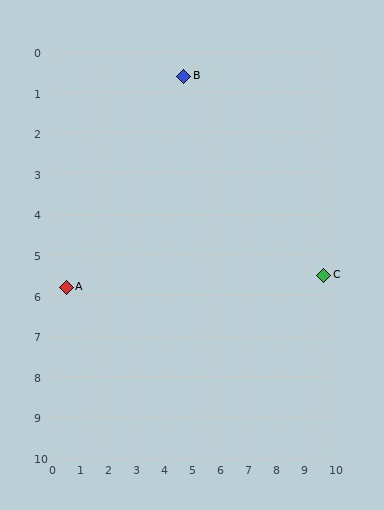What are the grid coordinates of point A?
Point A is at approximately (0.5, 5.8).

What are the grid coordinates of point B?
Point B is at approximately (4.7, 0.6).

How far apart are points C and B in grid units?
Points C and B are about 7.0 grid units apart.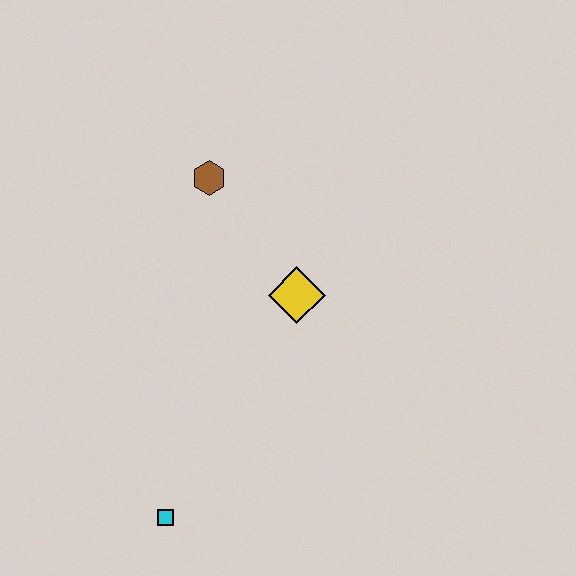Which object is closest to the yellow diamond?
The brown hexagon is closest to the yellow diamond.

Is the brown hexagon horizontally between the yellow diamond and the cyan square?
Yes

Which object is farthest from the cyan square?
The brown hexagon is farthest from the cyan square.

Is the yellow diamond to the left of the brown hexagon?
No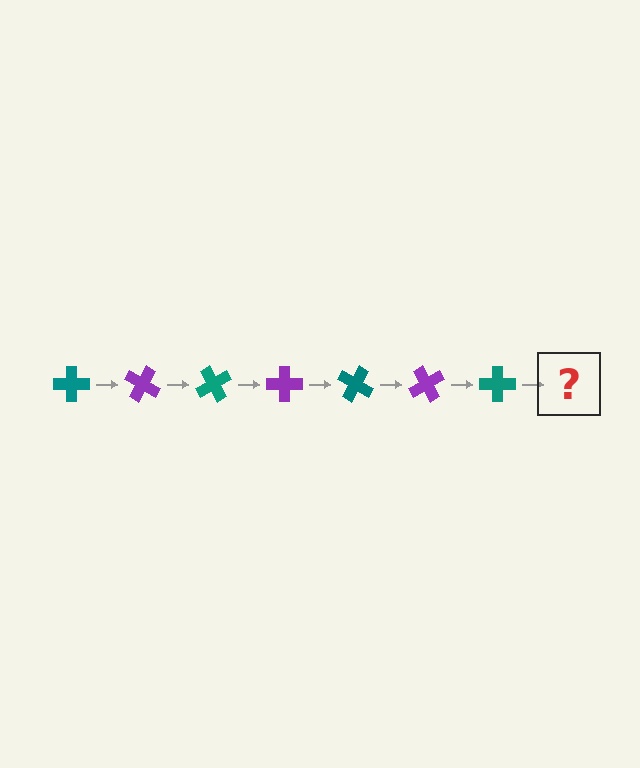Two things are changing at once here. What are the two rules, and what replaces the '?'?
The two rules are that it rotates 30 degrees each step and the color cycles through teal and purple. The '?' should be a purple cross, rotated 210 degrees from the start.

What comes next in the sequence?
The next element should be a purple cross, rotated 210 degrees from the start.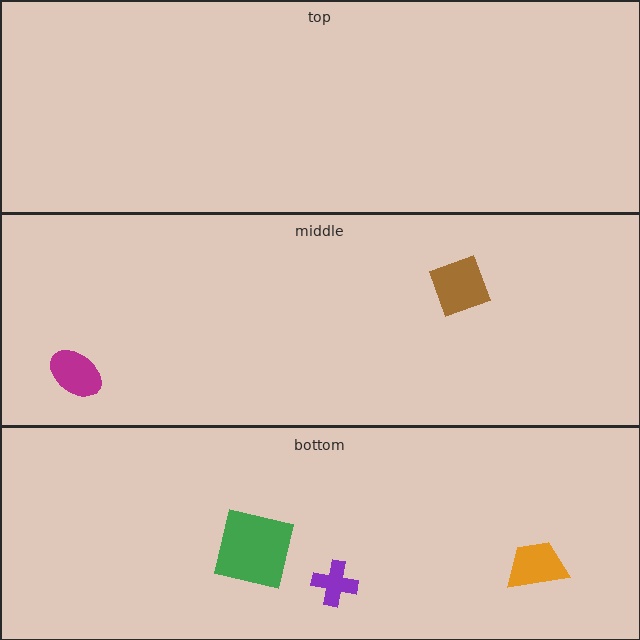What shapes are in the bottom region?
The orange trapezoid, the green square, the purple cross.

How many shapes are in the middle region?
2.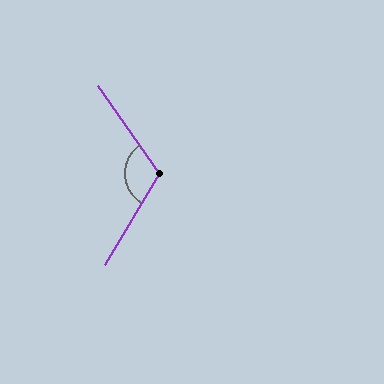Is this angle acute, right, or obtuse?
It is obtuse.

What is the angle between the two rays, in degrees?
Approximately 114 degrees.